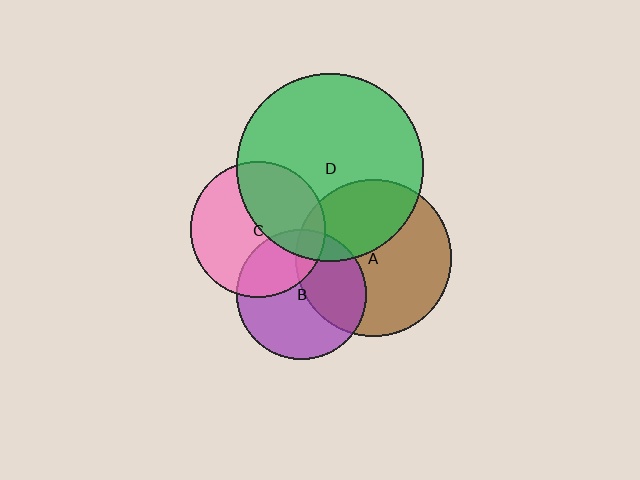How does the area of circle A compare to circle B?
Approximately 1.4 times.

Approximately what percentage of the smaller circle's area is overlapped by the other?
Approximately 40%.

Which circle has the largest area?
Circle D (green).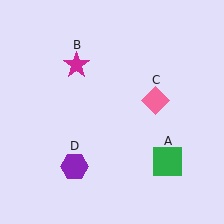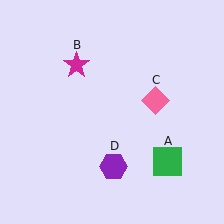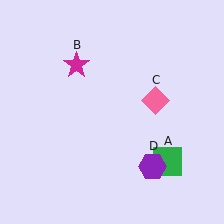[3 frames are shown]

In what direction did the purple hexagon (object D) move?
The purple hexagon (object D) moved right.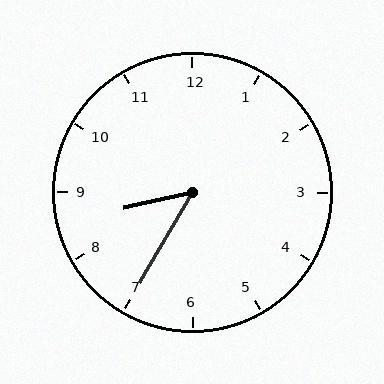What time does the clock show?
8:35.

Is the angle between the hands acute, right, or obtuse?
It is acute.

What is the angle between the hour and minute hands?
Approximately 48 degrees.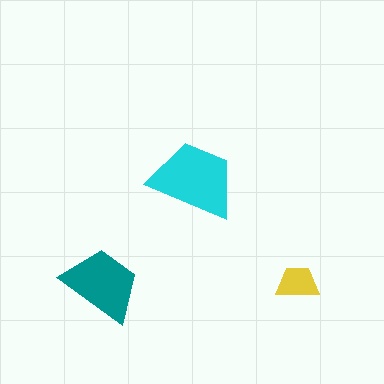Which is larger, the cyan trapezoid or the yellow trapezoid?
The cyan one.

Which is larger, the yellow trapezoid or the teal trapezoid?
The teal one.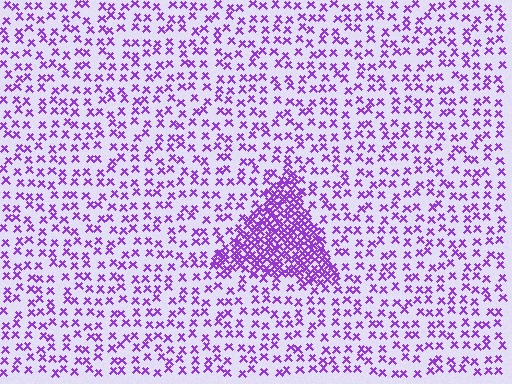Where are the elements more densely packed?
The elements are more densely packed inside the triangle boundary.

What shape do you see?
I see a triangle.